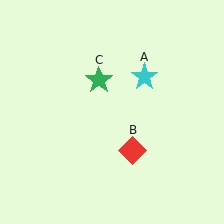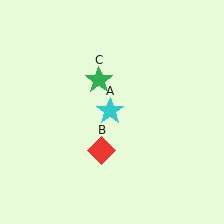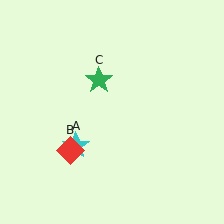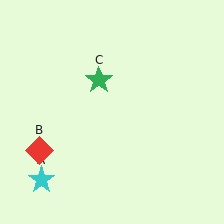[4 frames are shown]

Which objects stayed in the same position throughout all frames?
Green star (object C) remained stationary.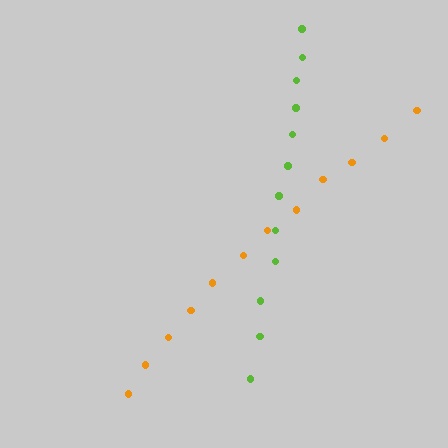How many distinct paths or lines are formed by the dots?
There are 2 distinct paths.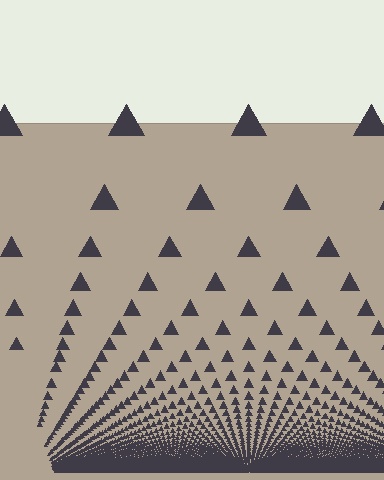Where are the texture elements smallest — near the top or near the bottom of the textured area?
Near the bottom.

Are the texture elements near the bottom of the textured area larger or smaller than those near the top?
Smaller. The gradient is inverted — elements near the bottom are smaller and denser.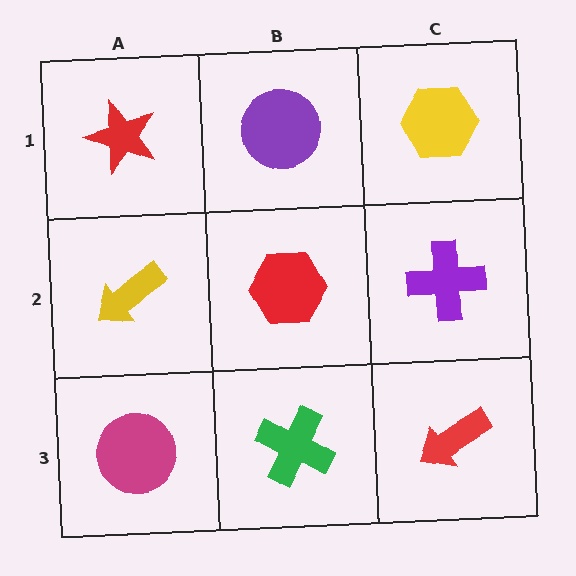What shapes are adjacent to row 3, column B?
A red hexagon (row 2, column B), a magenta circle (row 3, column A), a red arrow (row 3, column C).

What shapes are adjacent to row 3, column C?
A purple cross (row 2, column C), a green cross (row 3, column B).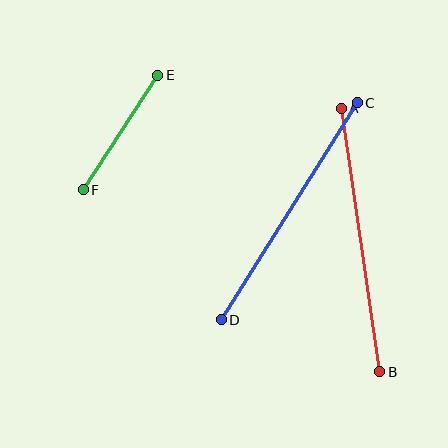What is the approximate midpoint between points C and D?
The midpoint is at approximately (289, 211) pixels.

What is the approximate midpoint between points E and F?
The midpoint is at approximately (120, 133) pixels.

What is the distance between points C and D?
The distance is approximately 256 pixels.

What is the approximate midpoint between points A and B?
The midpoint is at approximately (361, 240) pixels.